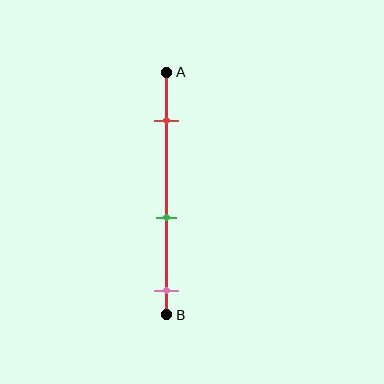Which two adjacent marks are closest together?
The green and pink marks are the closest adjacent pair.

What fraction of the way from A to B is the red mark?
The red mark is approximately 20% (0.2) of the way from A to B.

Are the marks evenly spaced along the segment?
Yes, the marks are approximately evenly spaced.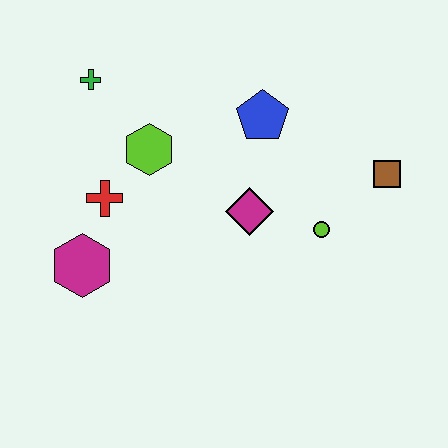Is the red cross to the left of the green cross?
No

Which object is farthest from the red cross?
The brown square is farthest from the red cross.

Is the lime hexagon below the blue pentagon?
Yes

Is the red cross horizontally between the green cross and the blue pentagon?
Yes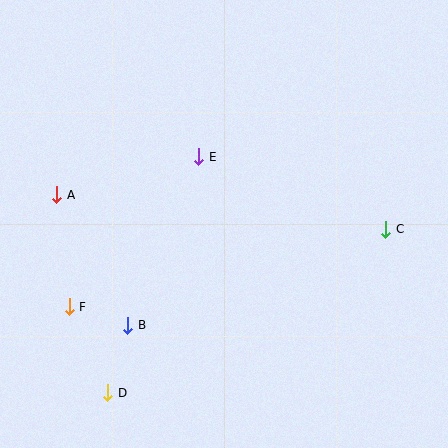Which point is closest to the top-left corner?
Point A is closest to the top-left corner.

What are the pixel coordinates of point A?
Point A is at (57, 195).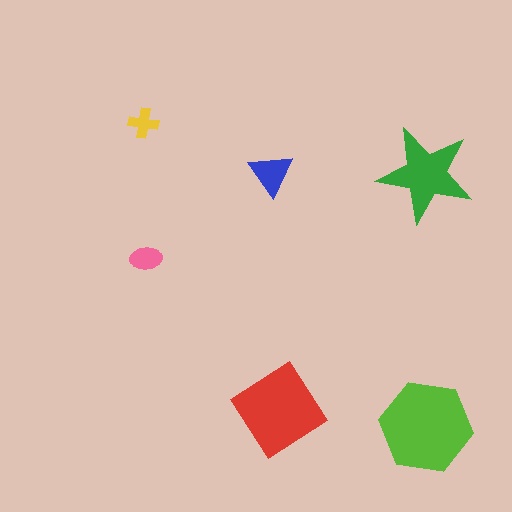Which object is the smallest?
The yellow cross.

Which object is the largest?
The lime hexagon.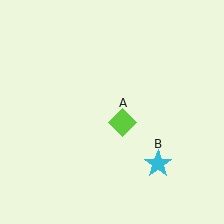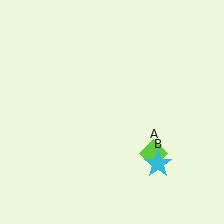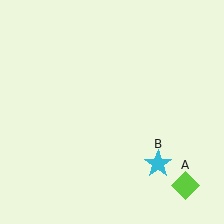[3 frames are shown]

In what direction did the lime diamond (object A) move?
The lime diamond (object A) moved down and to the right.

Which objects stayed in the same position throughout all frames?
Cyan star (object B) remained stationary.